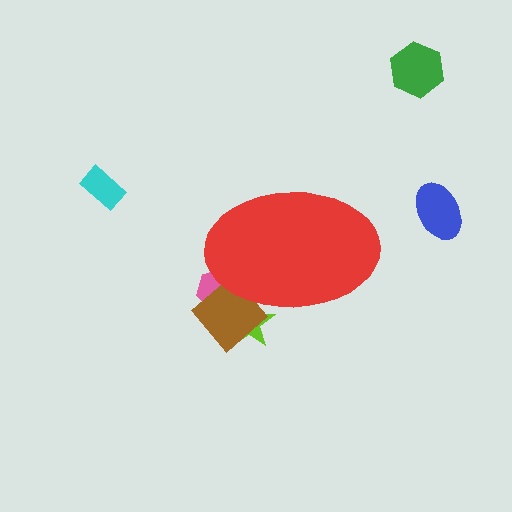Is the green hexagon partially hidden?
No, the green hexagon is fully visible.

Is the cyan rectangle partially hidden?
No, the cyan rectangle is fully visible.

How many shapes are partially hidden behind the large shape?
3 shapes are partially hidden.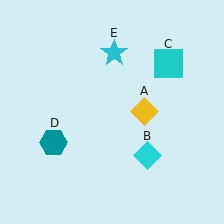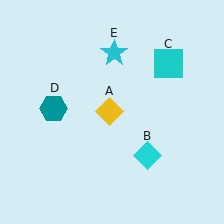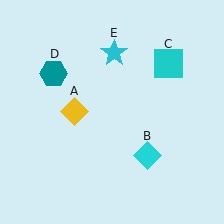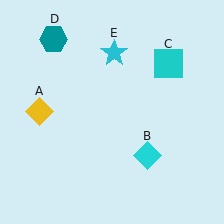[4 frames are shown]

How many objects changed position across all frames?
2 objects changed position: yellow diamond (object A), teal hexagon (object D).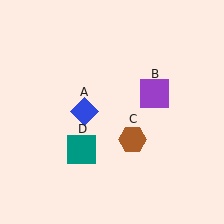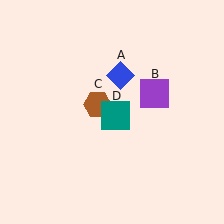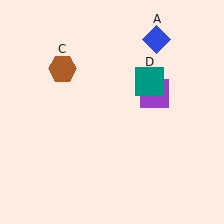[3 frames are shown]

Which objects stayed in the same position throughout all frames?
Purple square (object B) remained stationary.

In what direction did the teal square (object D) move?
The teal square (object D) moved up and to the right.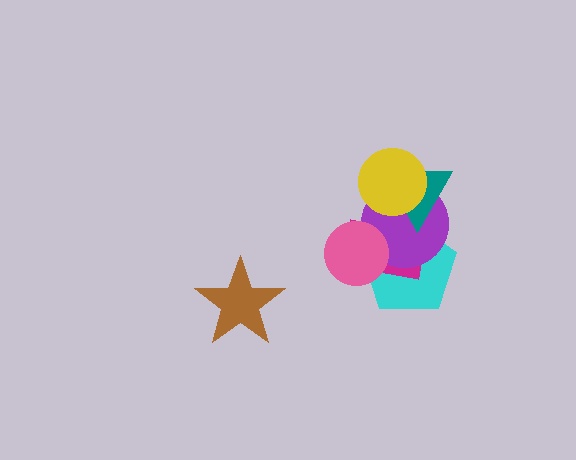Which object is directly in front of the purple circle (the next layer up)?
The teal triangle is directly in front of the purple circle.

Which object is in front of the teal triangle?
The yellow circle is in front of the teal triangle.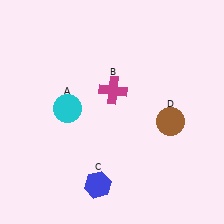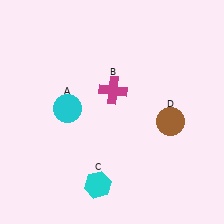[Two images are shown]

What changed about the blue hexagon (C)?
In Image 1, C is blue. In Image 2, it changed to cyan.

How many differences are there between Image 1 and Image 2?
There is 1 difference between the two images.